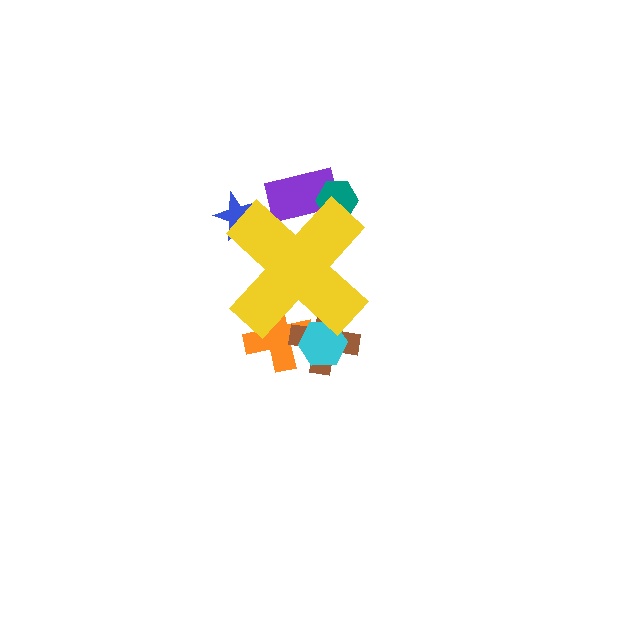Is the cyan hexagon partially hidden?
Yes, the cyan hexagon is partially hidden behind the yellow cross.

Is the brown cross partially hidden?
Yes, the brown cross is partially hidden behind the yellow cross.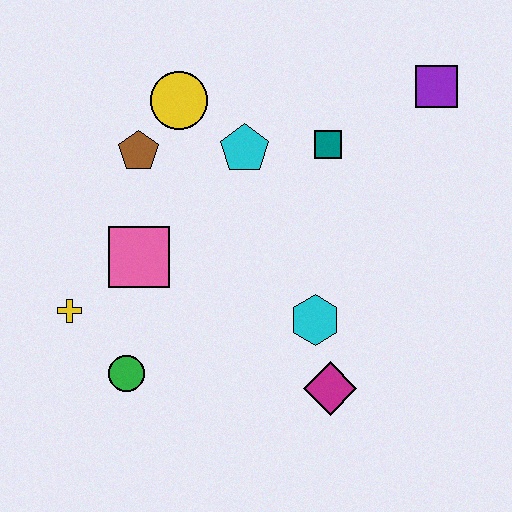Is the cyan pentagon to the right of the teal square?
No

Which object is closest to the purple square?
The teal square is closest to the purple square.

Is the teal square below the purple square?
Yes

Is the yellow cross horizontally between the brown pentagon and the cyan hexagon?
No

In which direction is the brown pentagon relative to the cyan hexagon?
The brown pentagon is to the left of the cyan hexagon.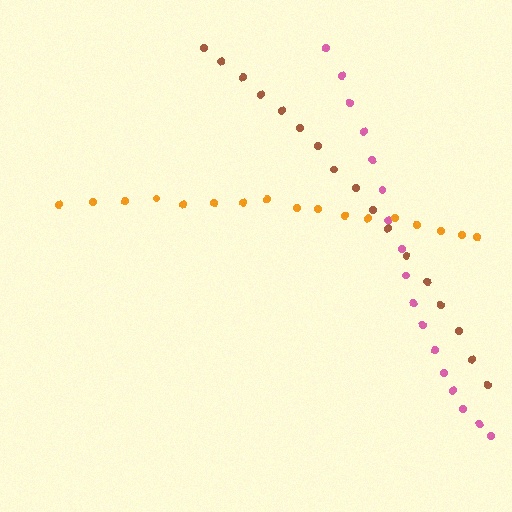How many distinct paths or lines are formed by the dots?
There are 3 distinct paths.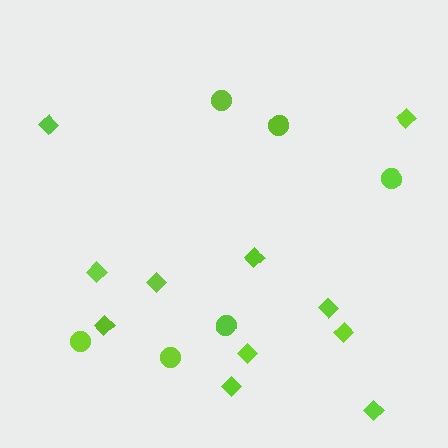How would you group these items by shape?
There are 2 groups: one group of circles (6) and one group of diamonds (11).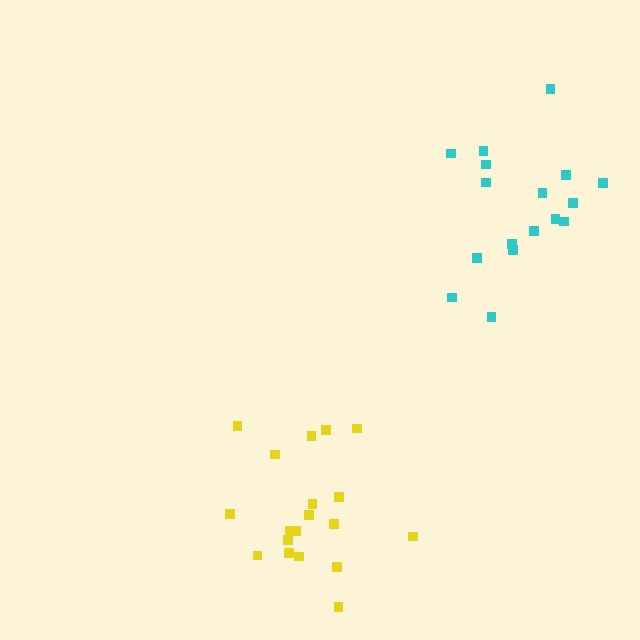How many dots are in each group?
Group 1: 19 dots, Group 2: 17 dots (36 total).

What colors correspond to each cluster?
The clusters are colored: yellow, cyan.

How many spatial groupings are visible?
There are 2 spatial groupings.